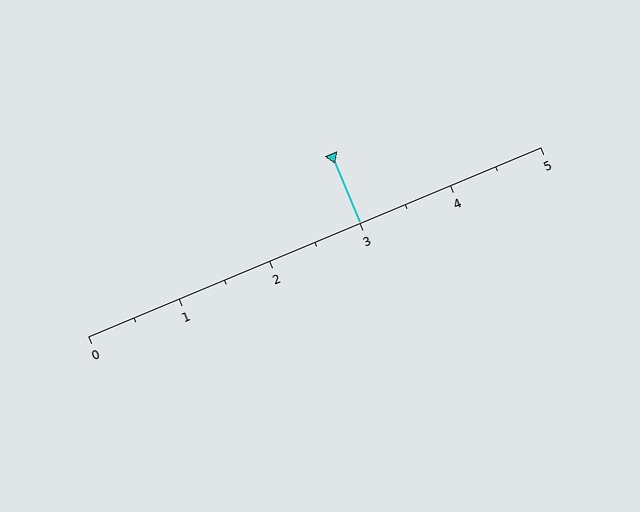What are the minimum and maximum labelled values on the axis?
The axis runs from 0 to 5.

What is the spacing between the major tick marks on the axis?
The major ticks are spaced 1 apart.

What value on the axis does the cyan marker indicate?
The marker indicates approximately 3.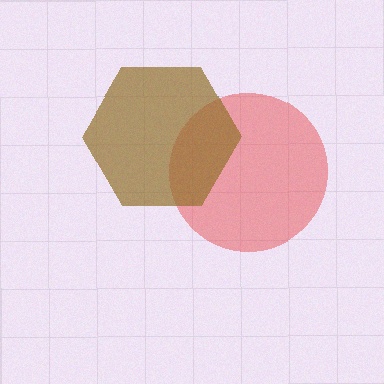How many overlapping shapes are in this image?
There are 2 overlapping shapes in the image.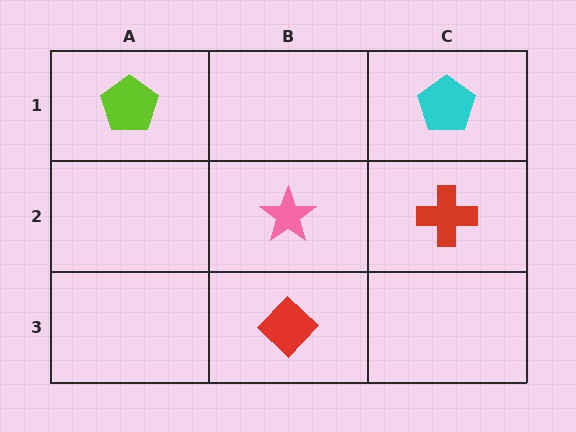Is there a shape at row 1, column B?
No, that cell is empty.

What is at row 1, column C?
A cyan pentagon.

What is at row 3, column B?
A red diamond.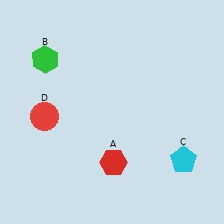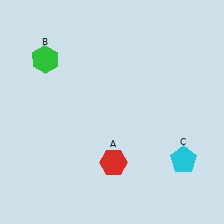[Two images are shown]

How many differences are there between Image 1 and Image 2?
There is 1 difference between the two images.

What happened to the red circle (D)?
The red circle (D) was removed in Image 2. It was in the bottom-left area of Image 1.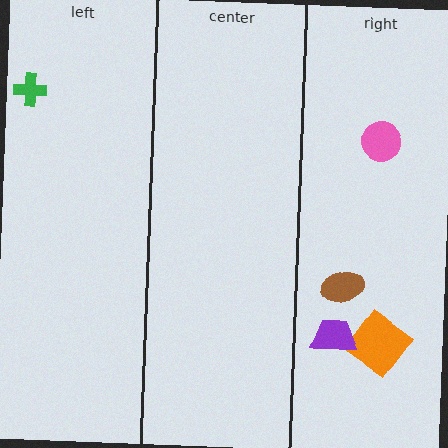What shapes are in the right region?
The pink circle, the brown ellipse, the orange diamond, the purple trapezoid.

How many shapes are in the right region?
4.